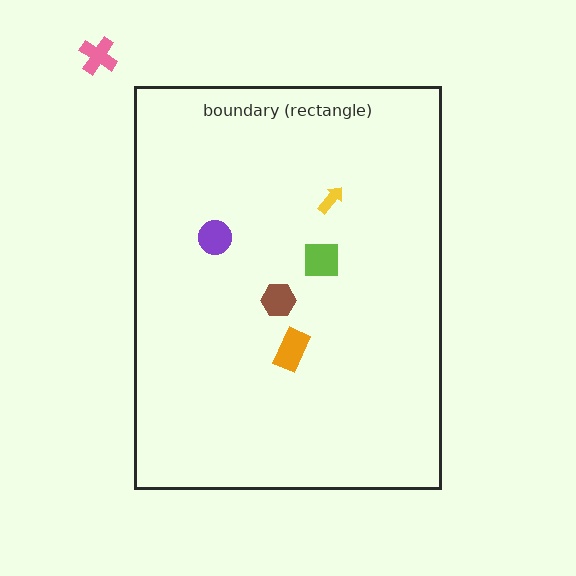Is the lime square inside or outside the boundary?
Inside.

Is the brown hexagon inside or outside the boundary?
Inside.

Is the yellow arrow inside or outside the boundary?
Inside.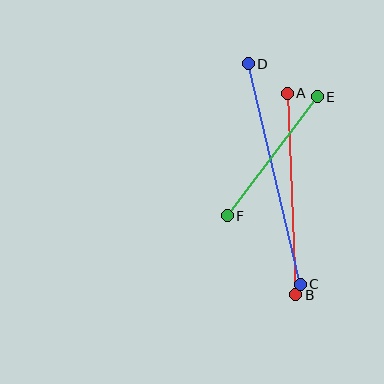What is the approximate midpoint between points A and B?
The midpoint is at approximately (292, 194) pixels.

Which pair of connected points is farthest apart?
Points C and D are farthest apart.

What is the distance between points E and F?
The distance is approximately 149 pixels.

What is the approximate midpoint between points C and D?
The midpoint is at approximately (274, 174) pixels.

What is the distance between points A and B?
The distance is approximately 202 pixels.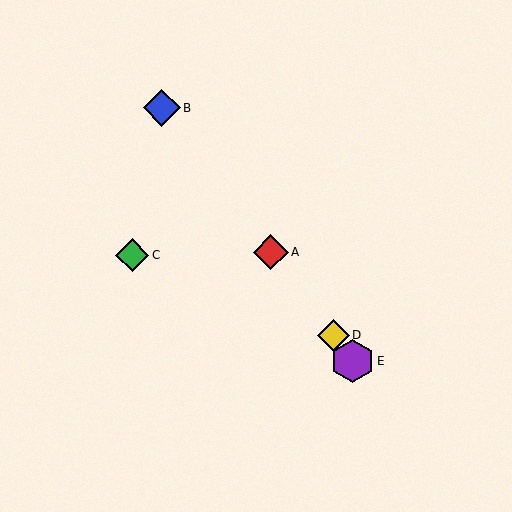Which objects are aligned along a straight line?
Objects A, B, D, E are aligned along a straight line.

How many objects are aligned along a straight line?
4 objects (A, B, D, E) are aligned along a straight line.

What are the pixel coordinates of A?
Object A is at (271, 252).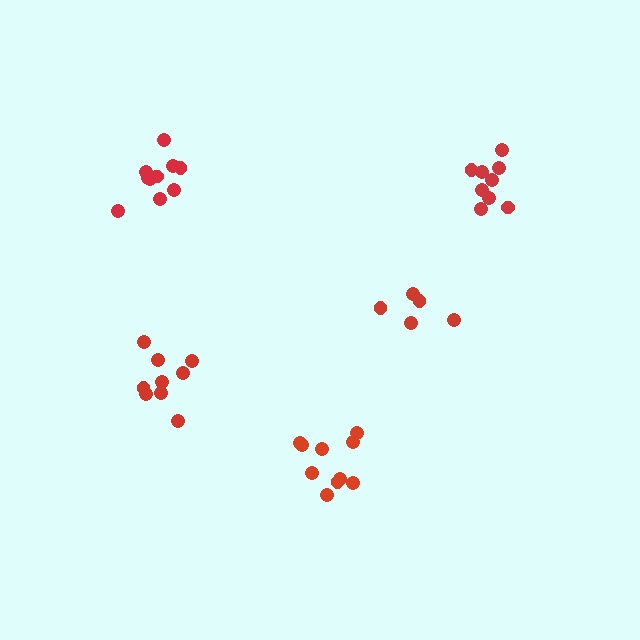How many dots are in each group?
Group 1: 10 dots, Group 2: 10 dots, Group 3: 10 dots, Group 4: 5 dots, Group 5: 9 dots (44 total).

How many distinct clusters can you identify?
There are 5 distinct clusters.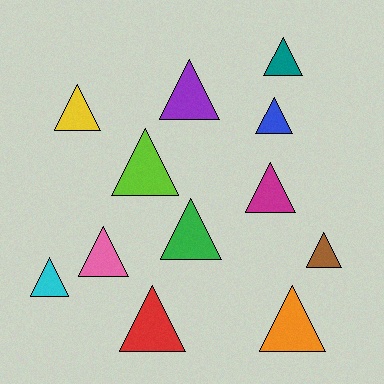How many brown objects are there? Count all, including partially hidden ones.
There is 1 brown object.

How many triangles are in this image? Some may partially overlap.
There are 12 triangles.